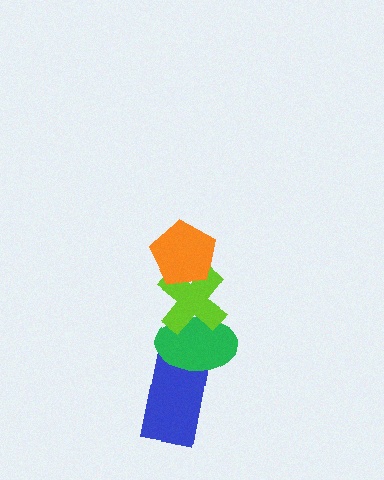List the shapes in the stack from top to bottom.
From top to bottom: the orange pentagon, the lime cross, the green ellipse, the blue rectangle.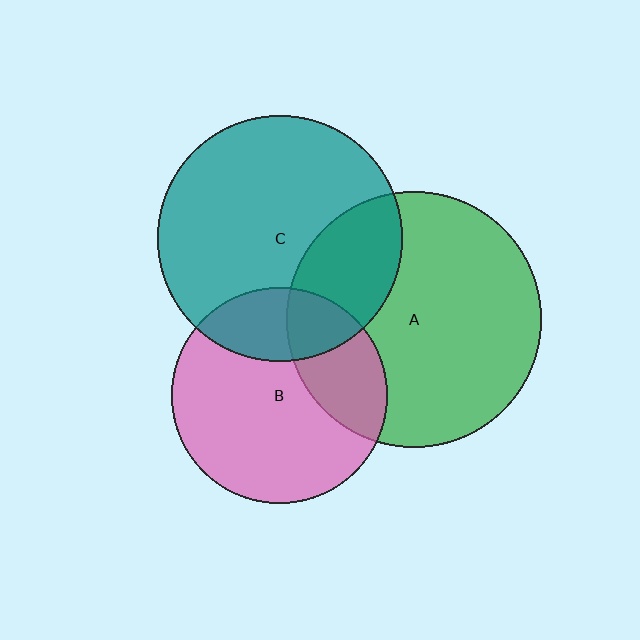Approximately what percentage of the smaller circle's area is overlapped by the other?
Approximately 25%.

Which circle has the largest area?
Circle A (green).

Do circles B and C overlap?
Yes.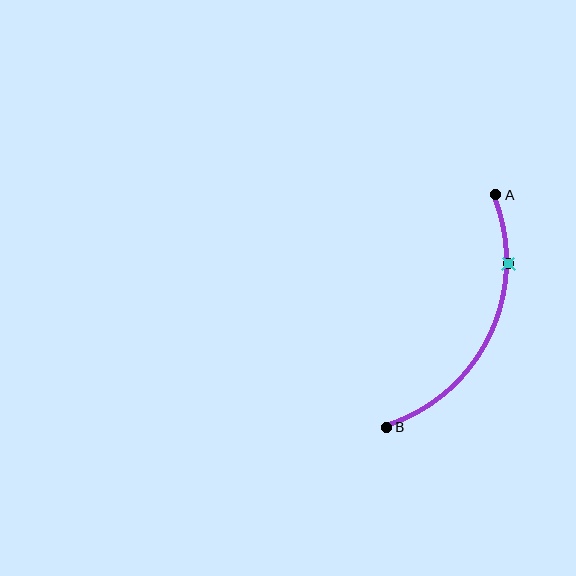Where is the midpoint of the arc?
The arc midpoint is the point on the curve farthest from the straight line joining A and B. It sits to the right of that line.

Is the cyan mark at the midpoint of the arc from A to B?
No. The cyan mark lies on the arc but is closer to endpoint A. The arc midpoint would be at the point on the curve equidistant along the arc from both A and B.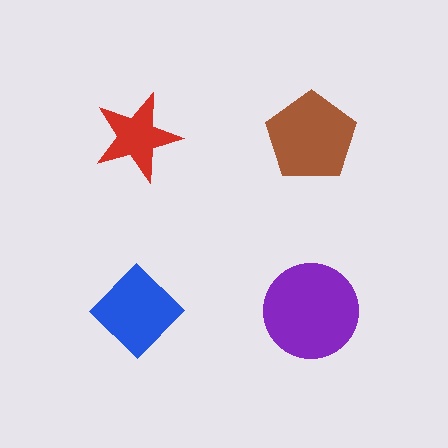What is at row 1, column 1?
A red star.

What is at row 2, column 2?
A purple circle.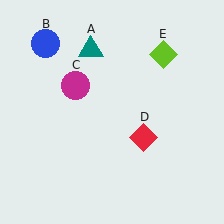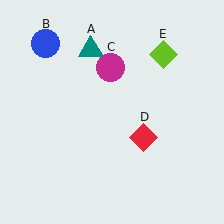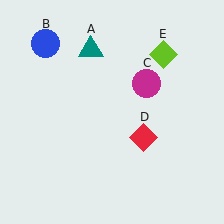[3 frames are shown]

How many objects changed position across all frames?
1 object changed position: magenta circle (object C).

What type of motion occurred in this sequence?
The magenta circle (object C) rotated clockwise around the center of the scene.